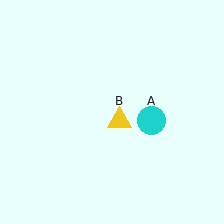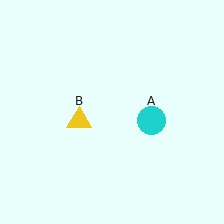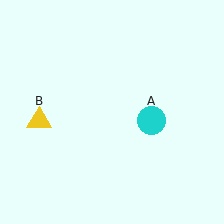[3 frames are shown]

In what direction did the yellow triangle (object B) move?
The yellow triangle (object B) moved left.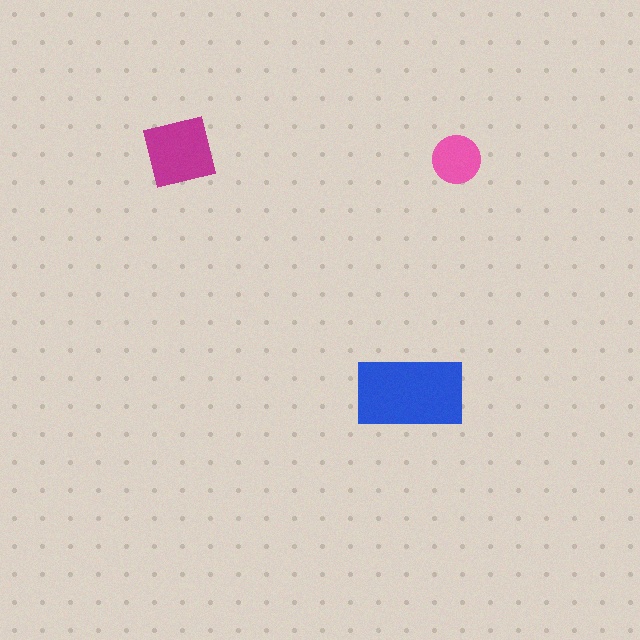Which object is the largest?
The blue rectangle.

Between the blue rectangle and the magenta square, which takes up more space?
The blue rectangle.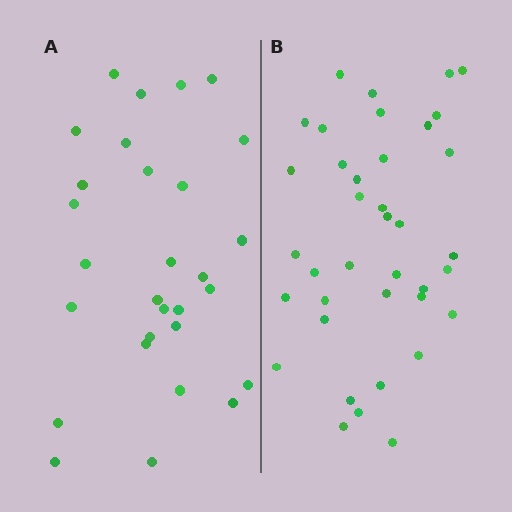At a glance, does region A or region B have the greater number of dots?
Region B (the right region) has more dots.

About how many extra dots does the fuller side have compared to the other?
Region B has roughly 8 or so more dots than region A.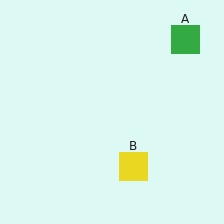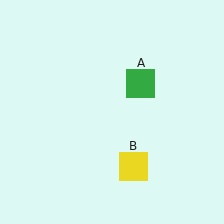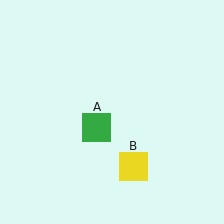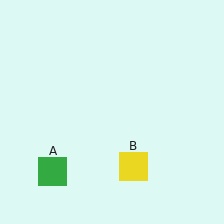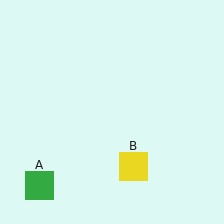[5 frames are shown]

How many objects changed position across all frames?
1 object changed position: green square (object A).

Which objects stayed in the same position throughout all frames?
Yellow square (object B) remained stationary.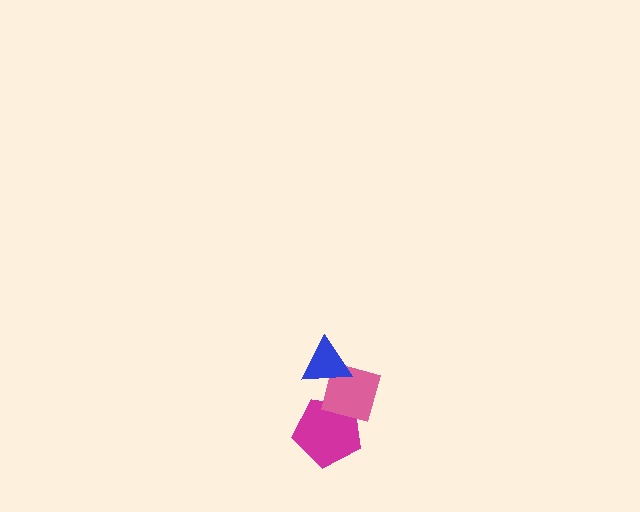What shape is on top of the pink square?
The blue triangle is on top of the pink square.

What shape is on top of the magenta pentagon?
The pink square is on top of the magenta pentagon.